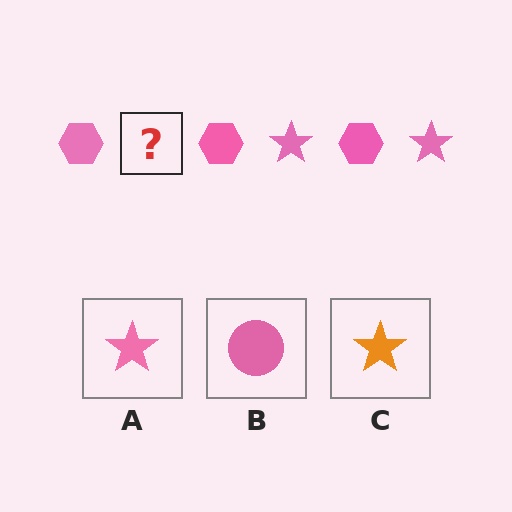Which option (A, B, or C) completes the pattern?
A.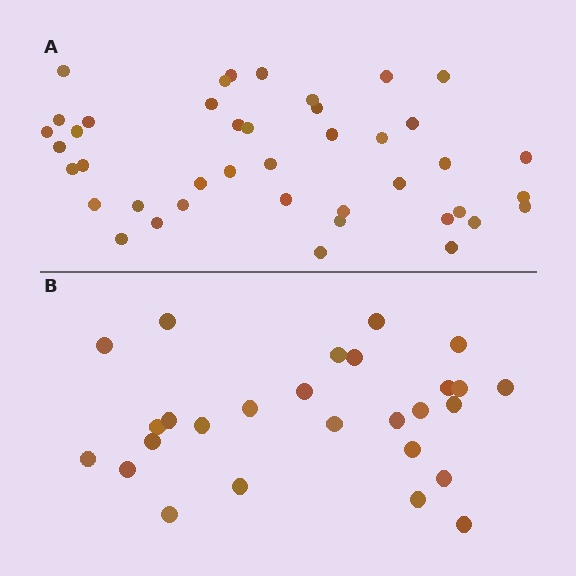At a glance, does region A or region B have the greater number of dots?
Region A (the top region) has more dots.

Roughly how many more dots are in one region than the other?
Region A has approximately 15 more dots than region B.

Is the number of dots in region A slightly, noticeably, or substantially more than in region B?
Region A has substantially more. The ratio is roughly 1.6 to 1.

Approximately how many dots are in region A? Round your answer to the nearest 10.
About 40 dots. (The exact count is 42, which rounds to 40.)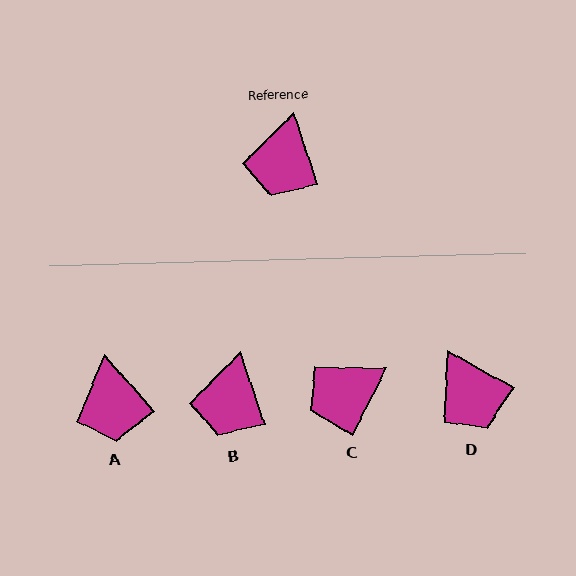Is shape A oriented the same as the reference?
No, it is off by about 24 degrees.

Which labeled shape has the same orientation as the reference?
B.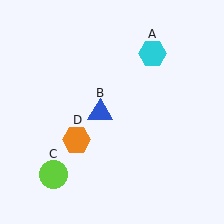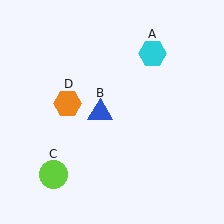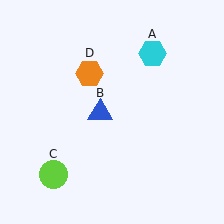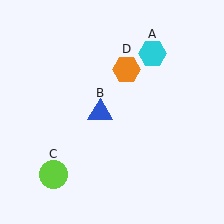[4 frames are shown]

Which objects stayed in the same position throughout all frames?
Cyan hexagon (object A) and blue triangle (object B) and lime circle (object C) remained stationary.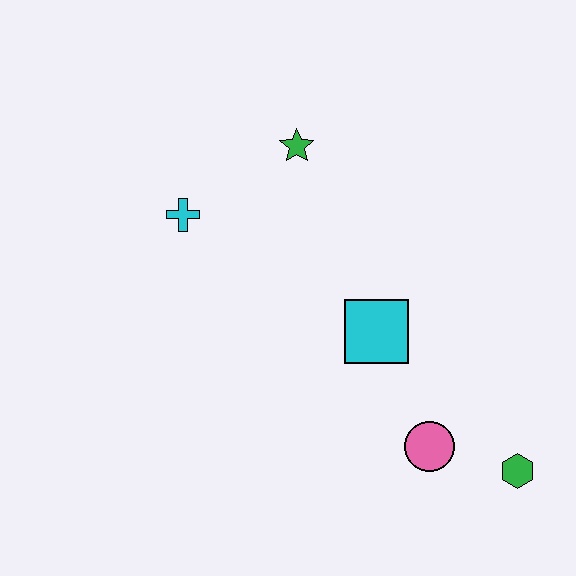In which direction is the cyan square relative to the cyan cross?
The cyan square is to the right of the cyan cross.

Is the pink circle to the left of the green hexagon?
Yes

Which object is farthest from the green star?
The green hexagon is farthest from the green star.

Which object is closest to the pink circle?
The green hexagon is closest to the pink circle.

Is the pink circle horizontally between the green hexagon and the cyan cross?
Yes